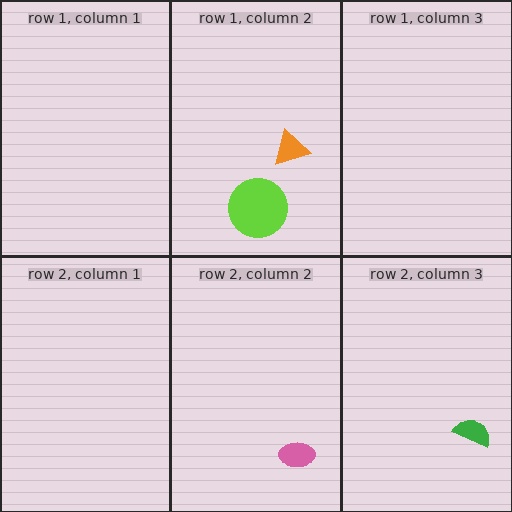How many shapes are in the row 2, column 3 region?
1.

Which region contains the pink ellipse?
The row 2, column 2 region.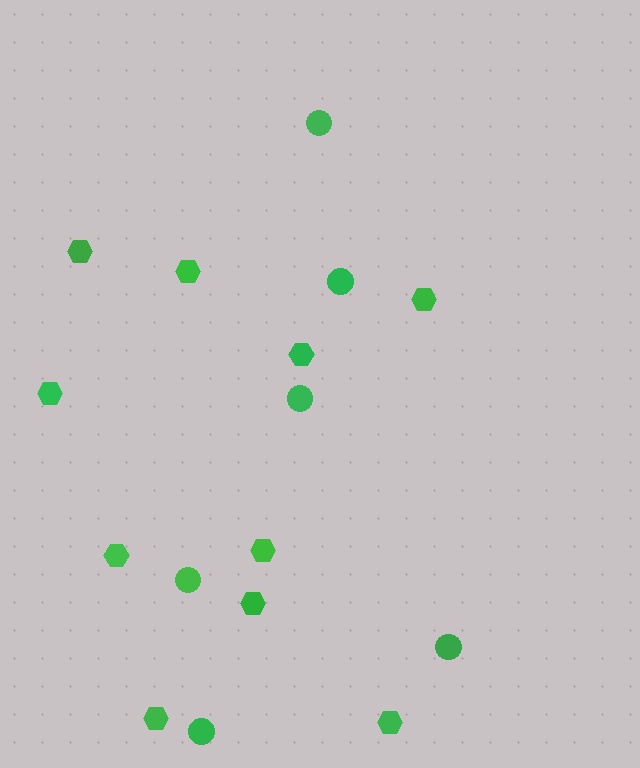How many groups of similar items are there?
There are 2 groups: one group of hexagons (10) and one group of circles (6).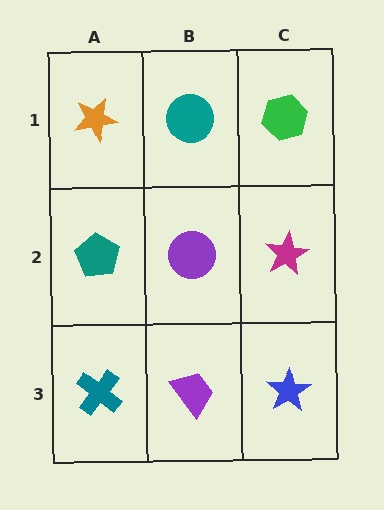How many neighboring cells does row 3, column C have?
2.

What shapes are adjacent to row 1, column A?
A teal pentagon (row 2, column A), a teal circle (row 1, column B).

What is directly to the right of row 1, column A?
A teal circle.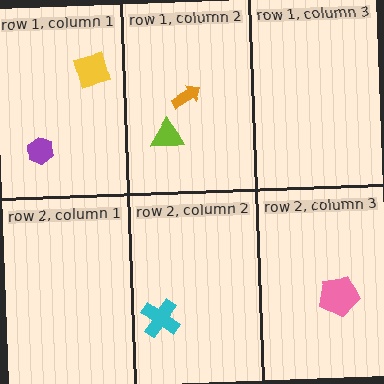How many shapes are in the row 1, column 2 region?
2.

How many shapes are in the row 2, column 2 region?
1.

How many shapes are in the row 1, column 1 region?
2.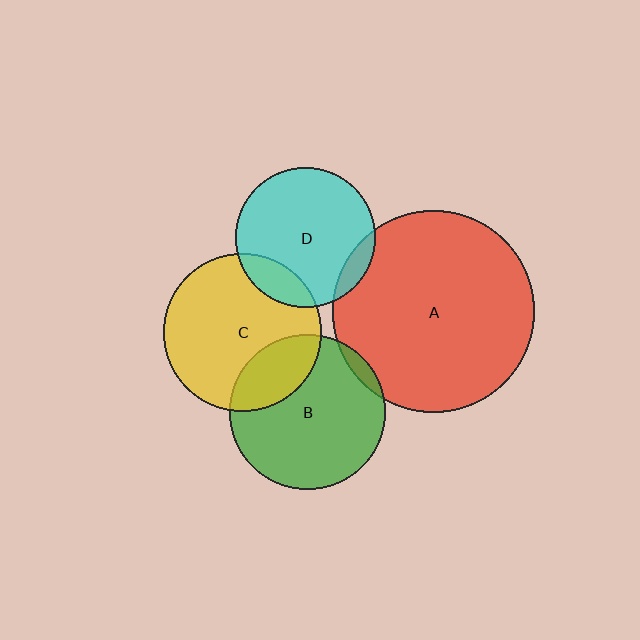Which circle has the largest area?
Circle A (red).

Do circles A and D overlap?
Yes.